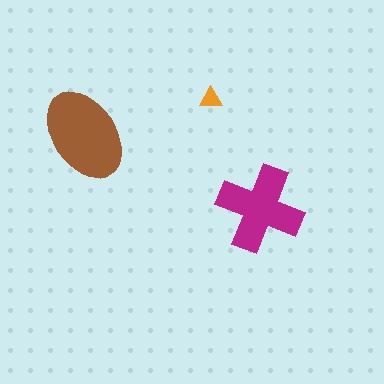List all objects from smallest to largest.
The orange triangle, the magenta cross, the brown ellipse.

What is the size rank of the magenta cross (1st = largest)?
2nd.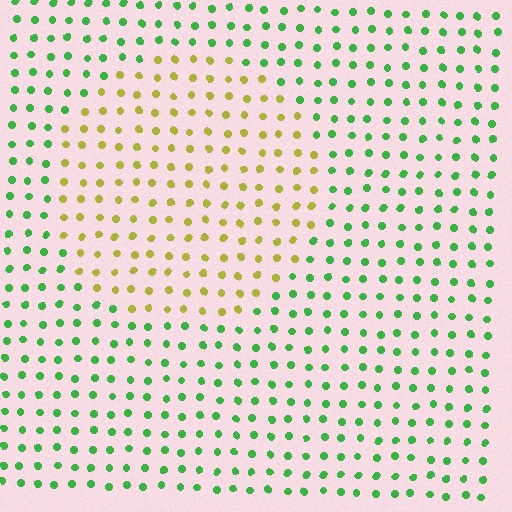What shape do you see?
I see a circle.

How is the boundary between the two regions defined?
The boundary is defined purely by a slight shift in hue (about 61 degrees). Spacing, size, and orientation are identical on both sides.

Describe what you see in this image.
The image is filled with small green elements in a uniform arrangement. A circle-shaped region is visible where the elements are tinted to a slightly different hue, forming a subtle color boundary.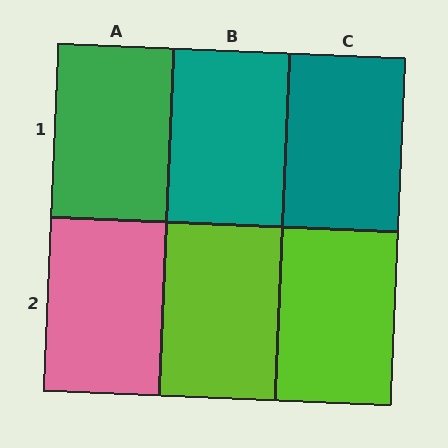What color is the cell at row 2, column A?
Pink.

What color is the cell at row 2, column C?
Lime.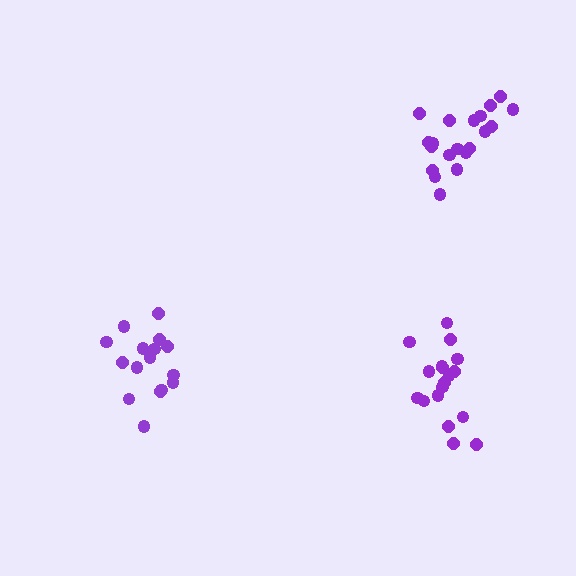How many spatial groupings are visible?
There are 3 spatial groupings.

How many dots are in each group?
Group 1: 16 dots, Group 2: 20 dots, Group 3: 18 dots (54 total).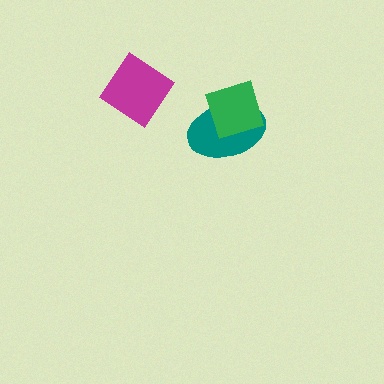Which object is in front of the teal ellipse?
The green diamond is in front of the teal ellipse.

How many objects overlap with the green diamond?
1 object overlaps with the green diamond.